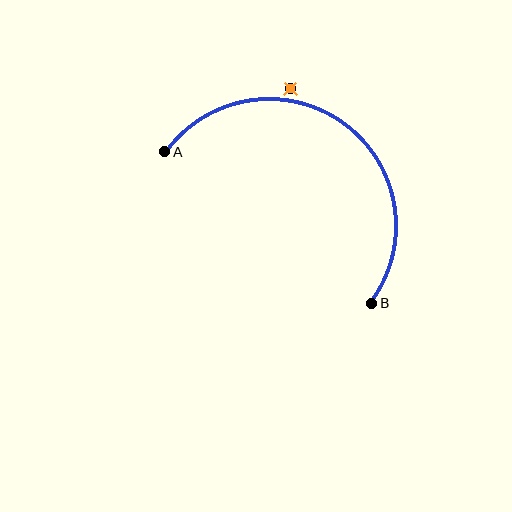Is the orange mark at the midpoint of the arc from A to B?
No — the orange mark does not lie on the arc at all. It sits slightly outside the curve.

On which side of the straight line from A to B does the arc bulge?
The arc bulges above and to the right of the straight line connecting A and B.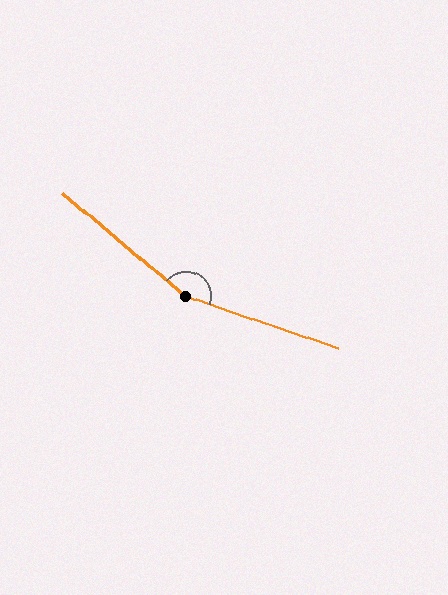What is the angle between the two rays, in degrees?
Approximately 159 degrees.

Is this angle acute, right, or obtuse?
It is obtuse.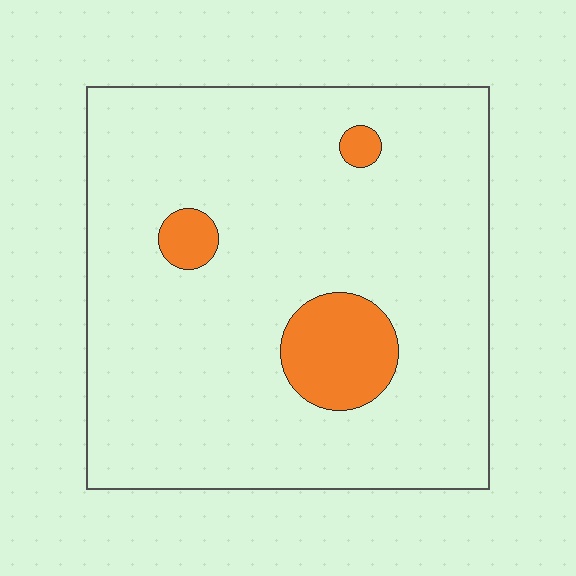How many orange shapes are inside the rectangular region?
3.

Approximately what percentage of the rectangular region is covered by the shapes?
Approximately 10%.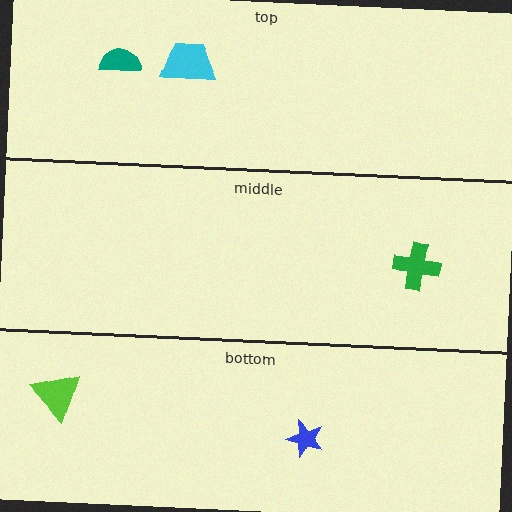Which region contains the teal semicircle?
The top region.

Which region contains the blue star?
The bottom region.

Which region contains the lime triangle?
The bottom region.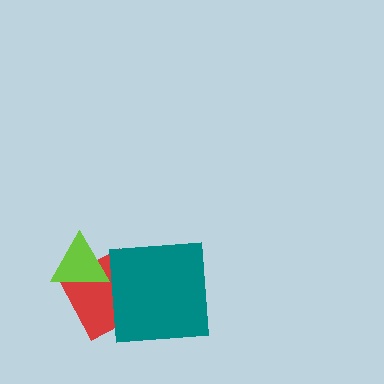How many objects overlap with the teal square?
1 object overlaps with the teal square.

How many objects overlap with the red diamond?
2 objects overlap with the red diamond.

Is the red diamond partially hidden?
Yes, it is partially covered by another shape.